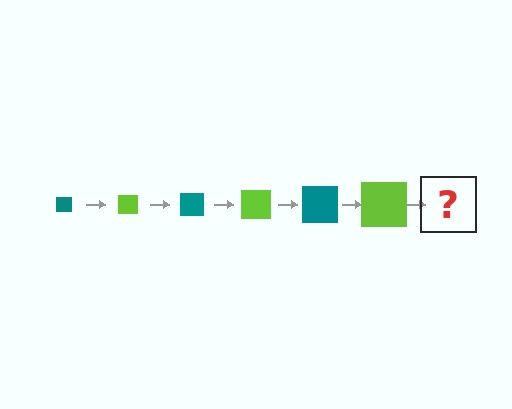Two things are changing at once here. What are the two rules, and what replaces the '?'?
The two rules are that the square grows larger each step and the color cycles through teal and lime. The '?' should be a teal square, larger than the previous one.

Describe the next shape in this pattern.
It should be a teal square, larger than the previous one.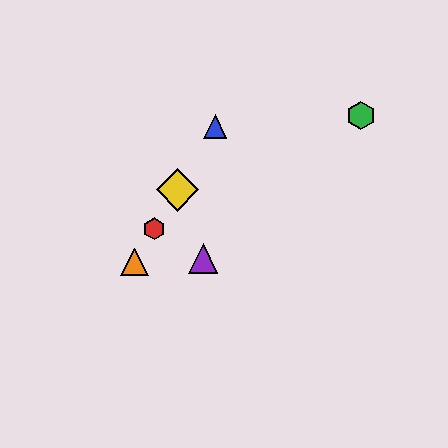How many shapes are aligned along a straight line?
4 shapes (the red hexagon, the blue triangle, the yellow diamond, the orange triangle) are aligned along a straight line.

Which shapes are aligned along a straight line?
The red hexagon, the blue triangle, the yellow diamond, the orange triangle are aligned along a straight line.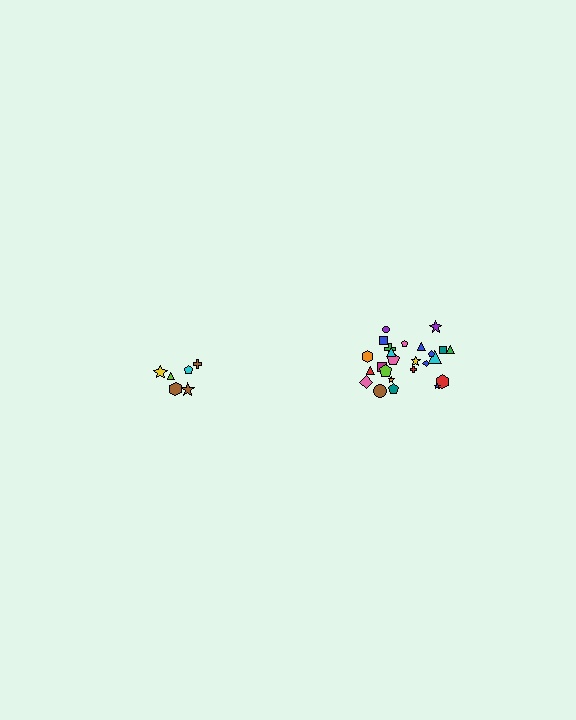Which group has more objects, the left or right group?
The right group.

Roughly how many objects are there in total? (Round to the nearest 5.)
Roughly 30 objects in total.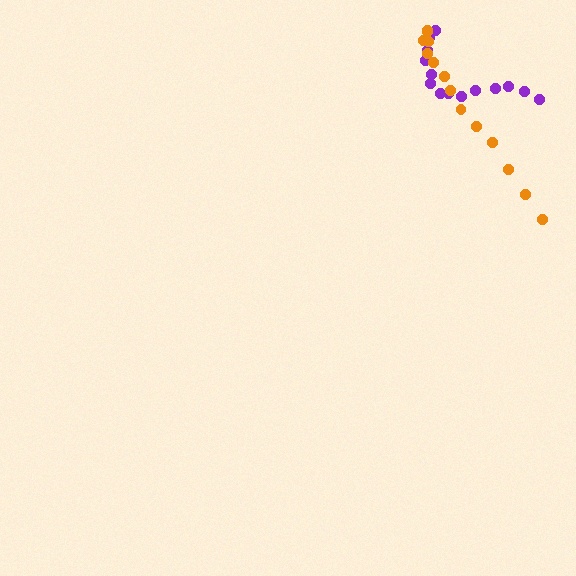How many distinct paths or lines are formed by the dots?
There are 2 distinct paths.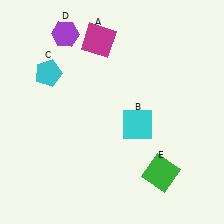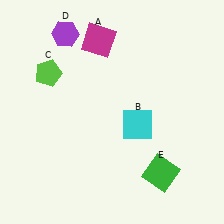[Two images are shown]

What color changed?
The pentagon (C) changed from cyan in Image 1 to lime in Image 2.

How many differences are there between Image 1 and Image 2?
There is 1 difference between the two images.